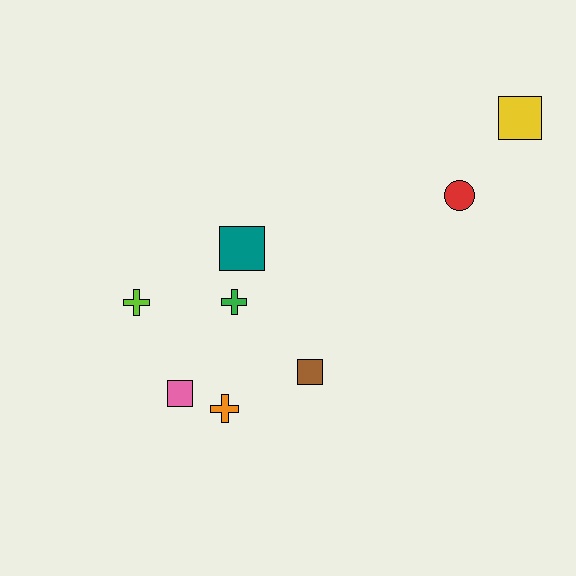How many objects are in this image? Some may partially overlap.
There are 8 objects.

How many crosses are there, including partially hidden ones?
There are 3 crosses.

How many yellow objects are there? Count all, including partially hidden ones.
There is 1 yellow object.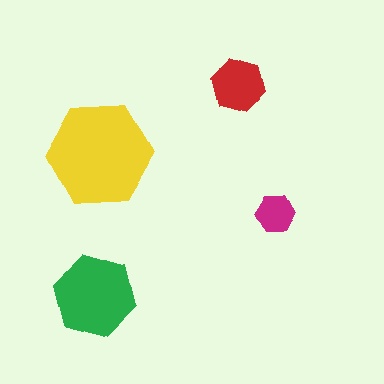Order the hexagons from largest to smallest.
the yellow one, the green one, the red one, the magenta one.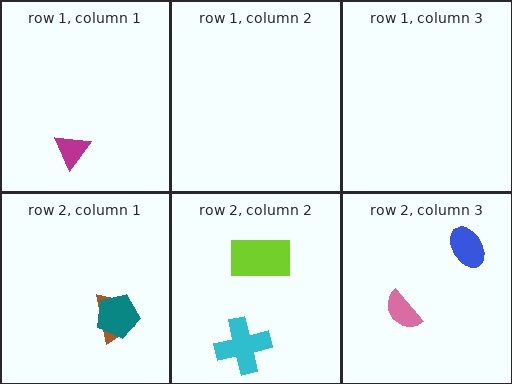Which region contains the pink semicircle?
The row 2, column 3 region.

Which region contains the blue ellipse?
The row 2, column 3 region.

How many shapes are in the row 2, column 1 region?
2.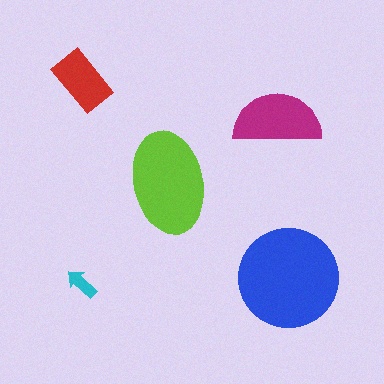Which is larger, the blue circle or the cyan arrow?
The blue circle.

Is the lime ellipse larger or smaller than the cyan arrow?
Larger.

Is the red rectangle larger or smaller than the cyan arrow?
Larger.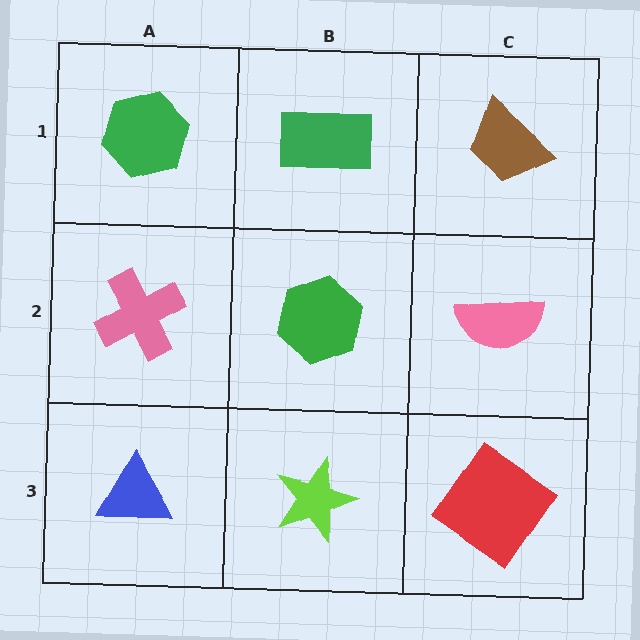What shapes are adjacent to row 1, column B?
A green hexagon (row 2, column B), a green hexagon (row 1, column A), a brown trapezoid (row 1, column C).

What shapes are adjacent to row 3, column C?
A pink semicircle (row 2, column C), a lime star (row 3, column B).